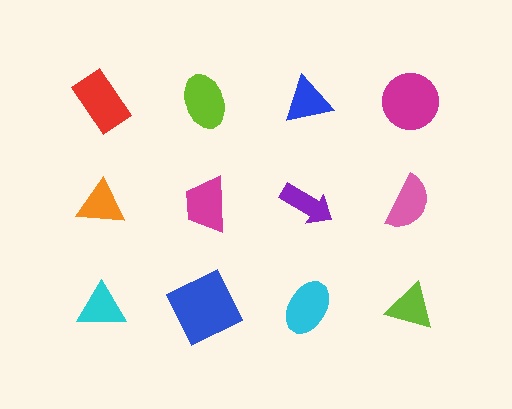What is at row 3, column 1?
A cyan triangle.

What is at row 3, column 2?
A blue square.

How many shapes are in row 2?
4 shapes.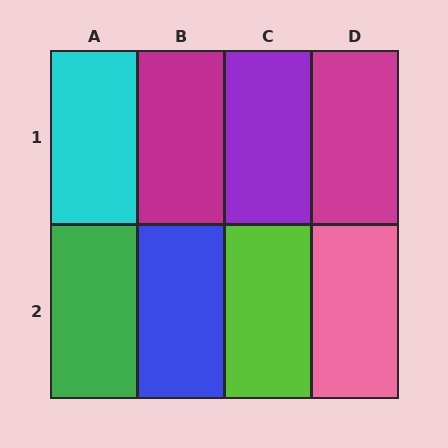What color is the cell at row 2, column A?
Green.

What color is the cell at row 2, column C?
Lime.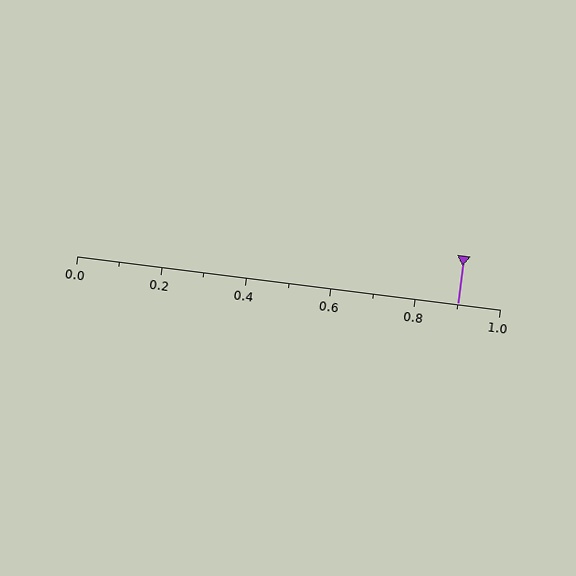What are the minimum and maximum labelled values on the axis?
The axis runs from 0.0 to 1.0.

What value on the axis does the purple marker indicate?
The marker indicates approximately 0.9.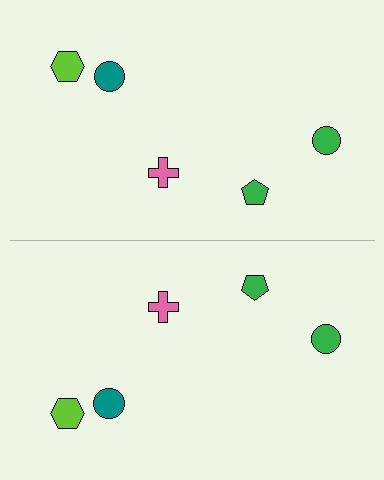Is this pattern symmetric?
Yes, this pattern has bilateral (reflection) symmetry.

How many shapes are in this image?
There are 10 shapes in this image.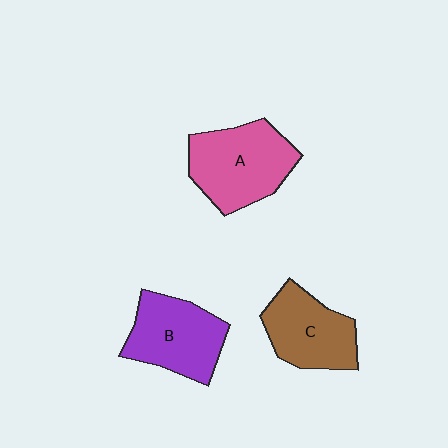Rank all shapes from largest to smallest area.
From largest to smallest: A (pink), B (purple), C (brown).